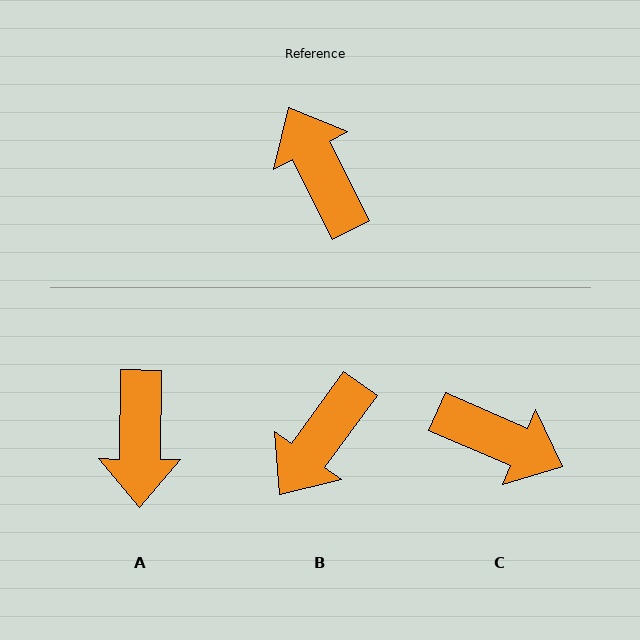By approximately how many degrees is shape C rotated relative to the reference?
Approximately 141 degrees clockwise.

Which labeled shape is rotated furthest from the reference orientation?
A, about 152 degrees away.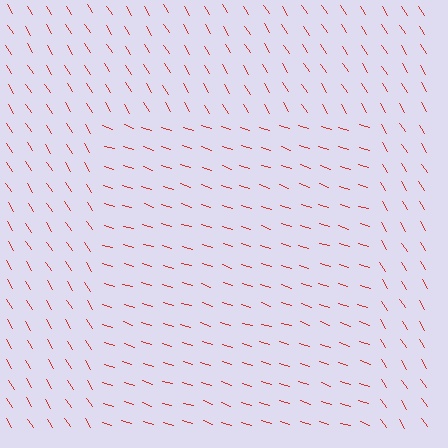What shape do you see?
I see a rectangle.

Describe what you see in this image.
The image is filled with small red line segments. A rectangle region in the image has lines oriented differently from the surrounding lines, creating a visible texture boundary.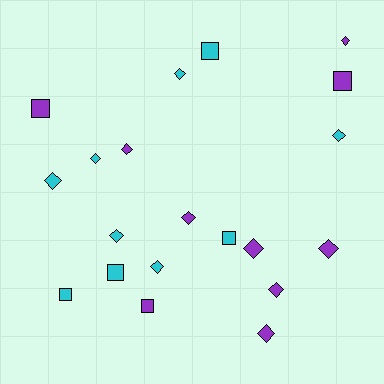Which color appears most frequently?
Cyan, with 10 objects.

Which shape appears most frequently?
Diamond, with 13 objects.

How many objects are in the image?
There are 20 objects.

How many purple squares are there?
There are 3 purple squares.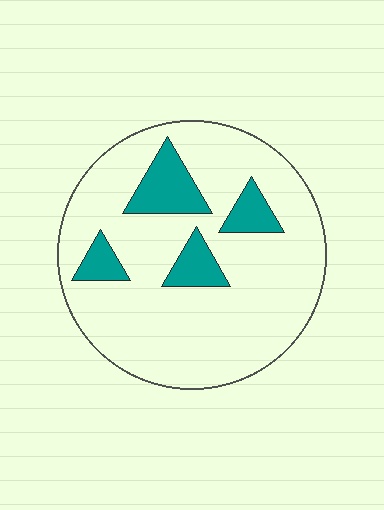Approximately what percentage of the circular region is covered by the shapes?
Approximately 15%.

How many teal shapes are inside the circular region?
4.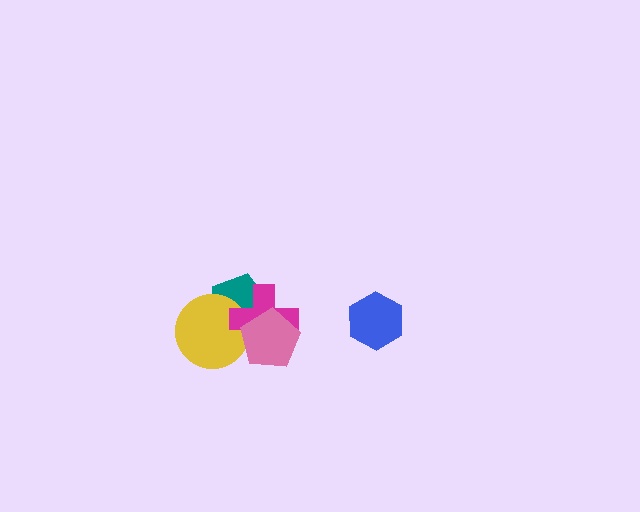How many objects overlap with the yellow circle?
3 objects overlap with the yellow circle.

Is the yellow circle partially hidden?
Yes, it is partially covered by another shape.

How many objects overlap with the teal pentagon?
3 objects overlap with the teal pentagon.